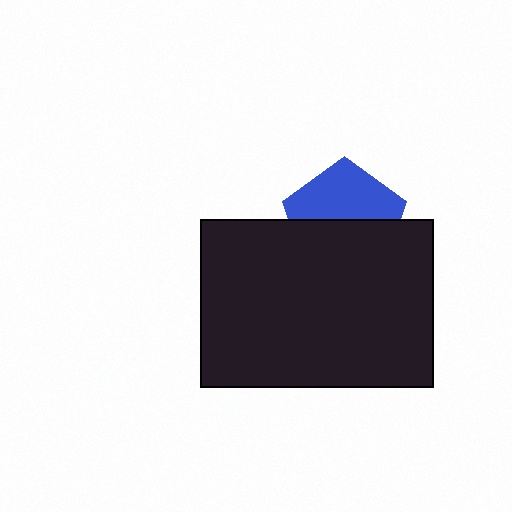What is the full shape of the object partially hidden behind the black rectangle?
The partially hidden object is a blue pentagon.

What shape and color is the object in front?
The object in front is a black rectangle.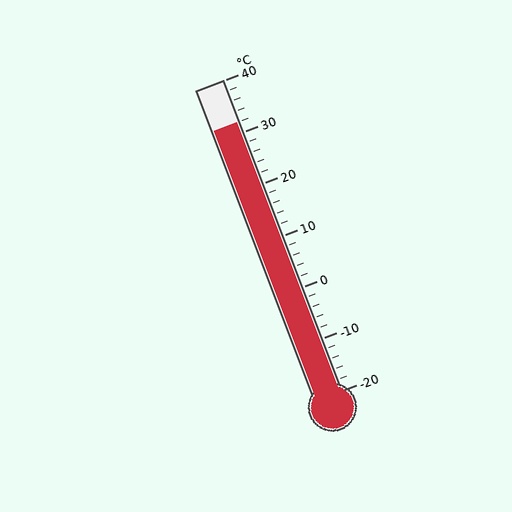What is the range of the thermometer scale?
The thermometer scale ranges from -20°C to 40°C.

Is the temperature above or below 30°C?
The temperature is above 30°C.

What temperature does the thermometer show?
The thermometer shows approximately 32°C.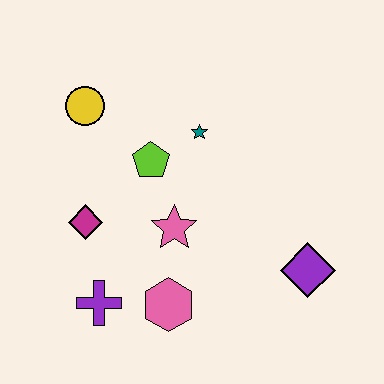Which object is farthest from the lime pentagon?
The purple diamond is farthest from the lime pentagon.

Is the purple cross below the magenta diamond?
Yes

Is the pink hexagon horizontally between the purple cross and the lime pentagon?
No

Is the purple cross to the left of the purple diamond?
Yes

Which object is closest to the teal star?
The lime pentagon is closest to the teal star.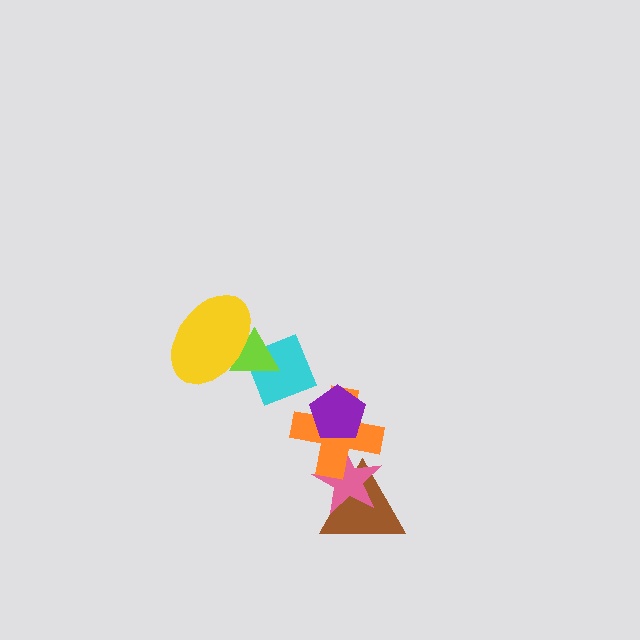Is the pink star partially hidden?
Yes, it is partially covered by another shape.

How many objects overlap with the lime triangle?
2 objects overlap with the lime triangle.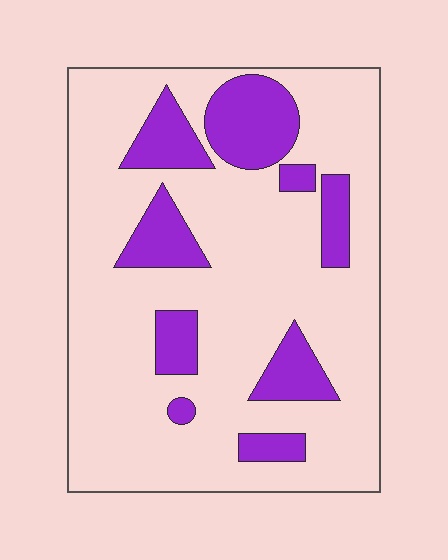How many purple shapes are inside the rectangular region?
9.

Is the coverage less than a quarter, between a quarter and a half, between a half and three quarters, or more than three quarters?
Less than a quarter.